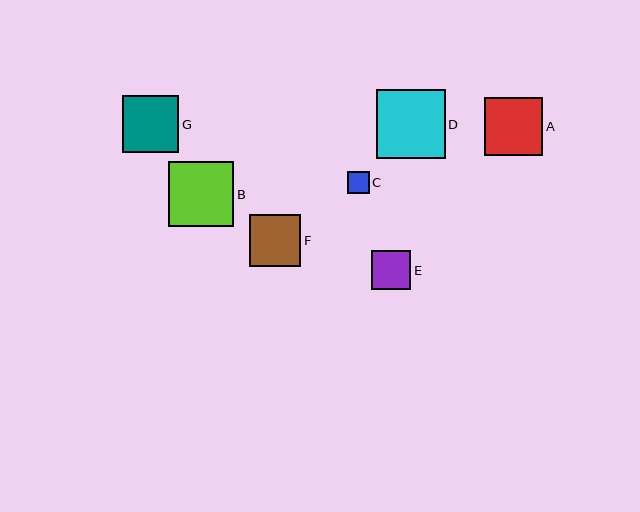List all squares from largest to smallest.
From largest to smallest: D, B, A, G, F, E, C.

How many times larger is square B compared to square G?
Square B is approximately 1.2 times the size of square G.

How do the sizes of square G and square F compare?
Square G and square F are approximately the same size.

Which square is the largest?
Square D is the largest with a size of approximately 68 pixels.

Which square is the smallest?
Square C is the smallest with a size of approximately 22 pixels.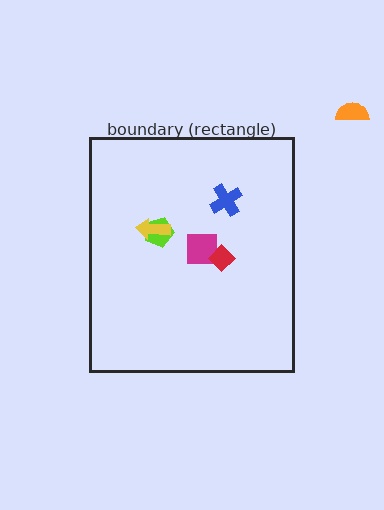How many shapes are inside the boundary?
5 inside, 1 outside.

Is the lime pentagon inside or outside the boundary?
Inside.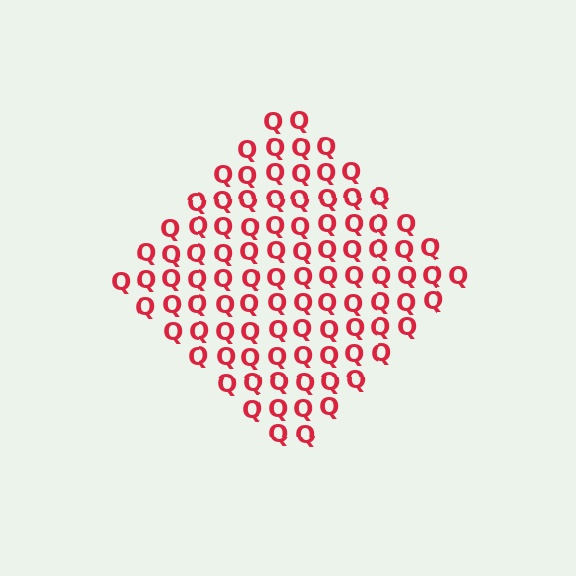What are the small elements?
The small elements are letter Q's.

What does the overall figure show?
The overall figure shows a diamond.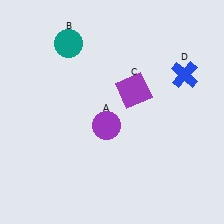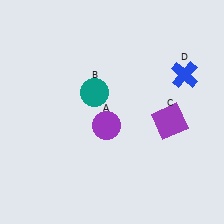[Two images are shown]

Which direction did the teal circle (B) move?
The teal circle (B) moved down.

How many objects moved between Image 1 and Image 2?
2 objects moved between the two images.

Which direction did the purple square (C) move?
The purple square (C) moved right.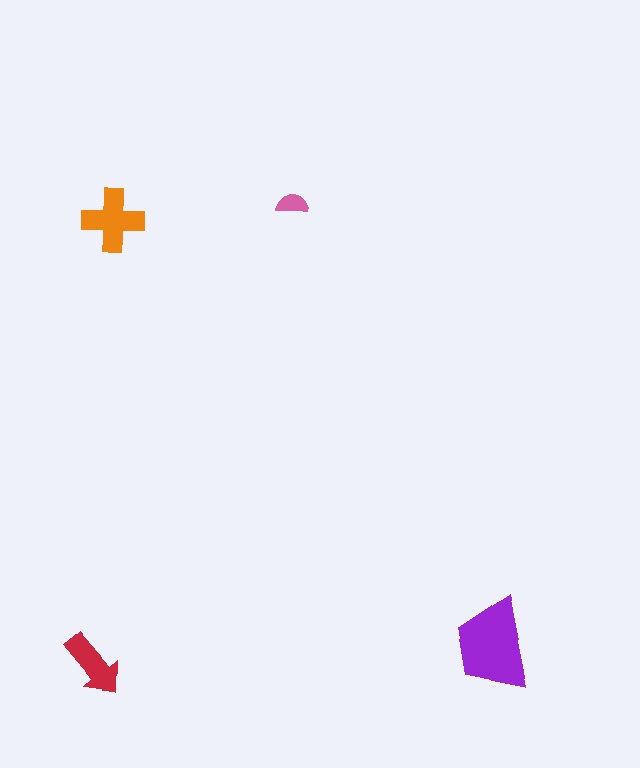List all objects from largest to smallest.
The purple trapezoid, the orange cross, the red arrow, the pink semicircle.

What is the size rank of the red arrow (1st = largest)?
3rd.